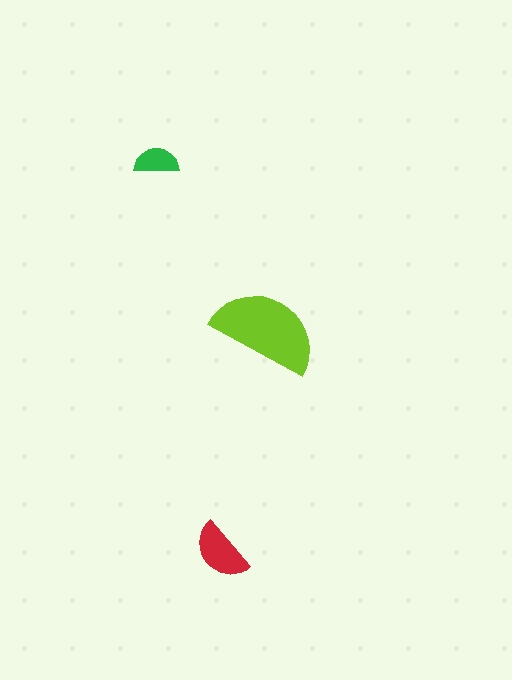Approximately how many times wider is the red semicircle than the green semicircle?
About 1.5 times wider.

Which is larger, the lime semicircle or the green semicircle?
The lime one.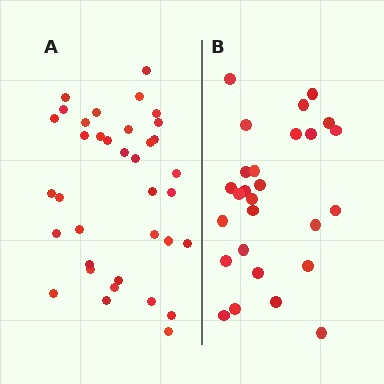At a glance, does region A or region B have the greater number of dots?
Region A (the left region) has more dots.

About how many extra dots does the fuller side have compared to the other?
Region A has roughly 8 or so more dots than region B.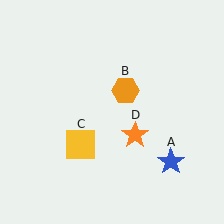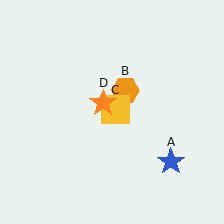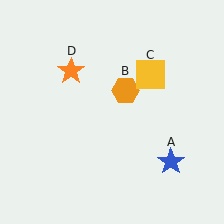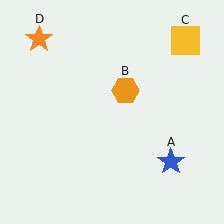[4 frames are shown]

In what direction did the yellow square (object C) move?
The yellow square (object C) moved up and to the right.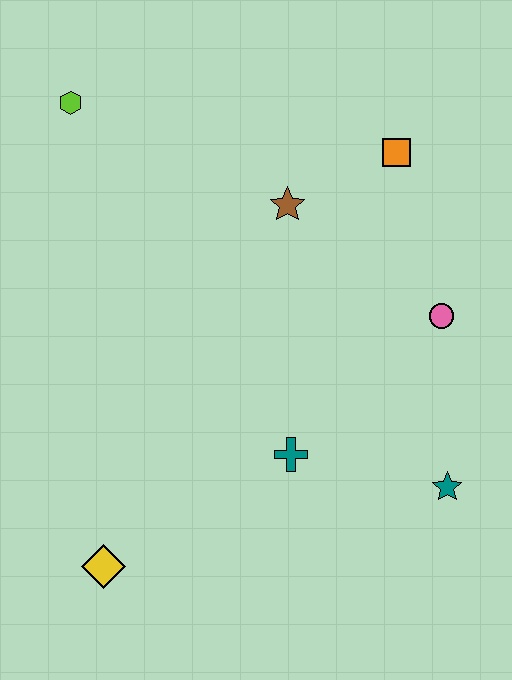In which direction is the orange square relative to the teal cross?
The orange square is above the teal cross.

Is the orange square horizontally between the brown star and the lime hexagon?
No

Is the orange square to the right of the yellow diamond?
Yes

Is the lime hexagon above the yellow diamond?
Yes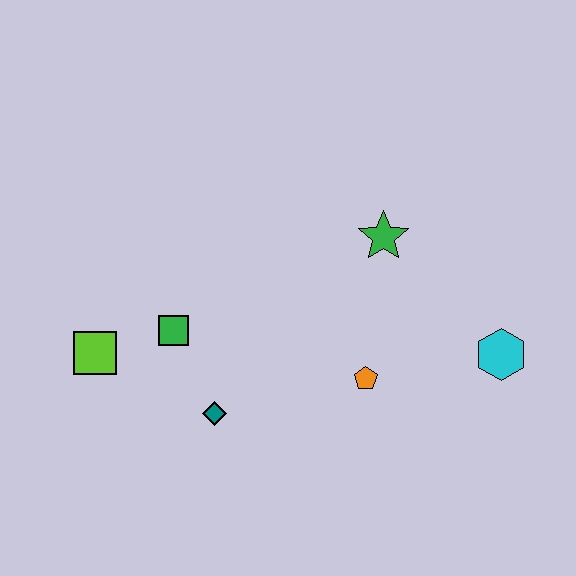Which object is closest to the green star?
The orange pentagon is closest to the green star.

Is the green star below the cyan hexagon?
No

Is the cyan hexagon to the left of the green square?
No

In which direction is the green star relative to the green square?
The green star is to the right of the green square.